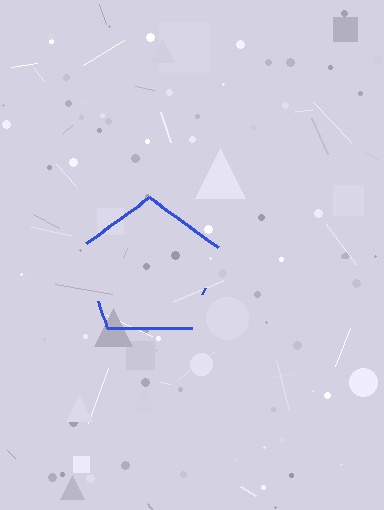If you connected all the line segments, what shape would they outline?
They would outline a pentagon.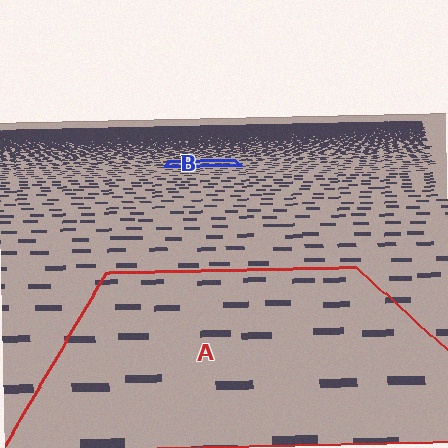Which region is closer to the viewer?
Region A is closer. The texture elements there are larger and more spread out.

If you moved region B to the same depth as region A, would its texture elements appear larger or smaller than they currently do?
They would appear larger. At a closer depth, the same texture elements are projected at a bigger on-screen size.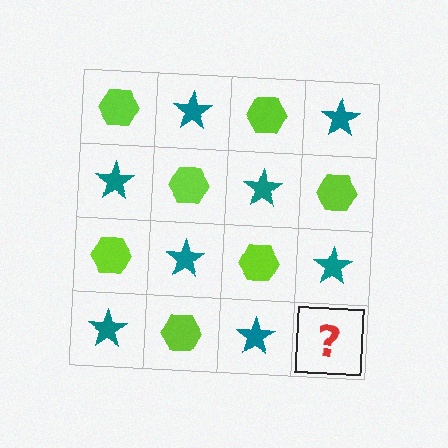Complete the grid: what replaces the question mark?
The question mark should be replaced with a lime hexagon.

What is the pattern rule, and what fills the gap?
The rule is that it alternates lime hexagon and teal star in a checkerboard pattern. The gap should be filled with a lime hexagon.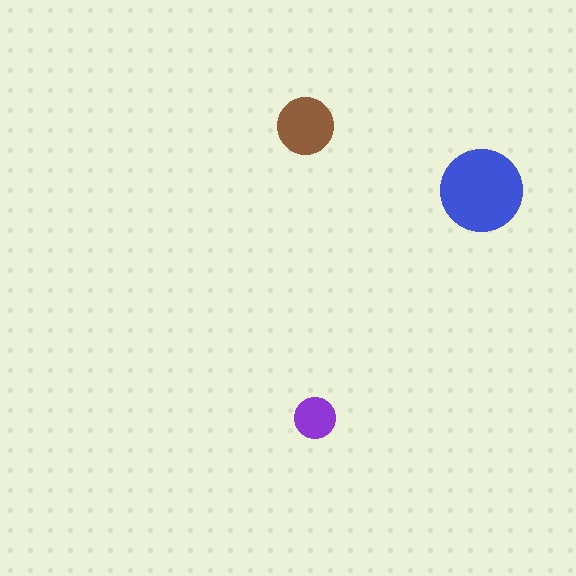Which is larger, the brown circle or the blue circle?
The blue one.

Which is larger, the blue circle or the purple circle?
The blue one.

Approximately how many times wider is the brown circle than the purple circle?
About 1.5 times wider.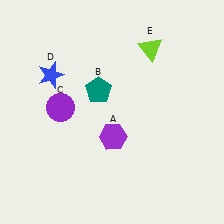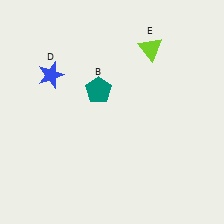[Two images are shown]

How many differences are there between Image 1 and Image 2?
There are 2 differences between the two images.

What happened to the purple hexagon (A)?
The purple hexagon (A) was removed in Image 2. It was in the bottom-right area of Image 1.